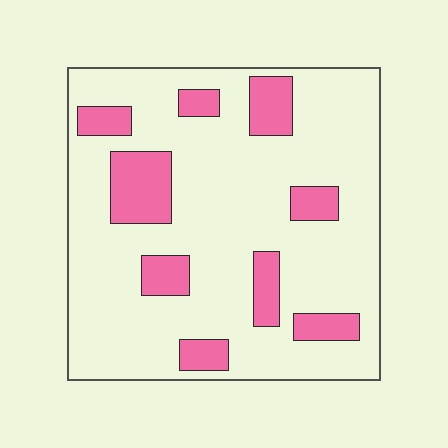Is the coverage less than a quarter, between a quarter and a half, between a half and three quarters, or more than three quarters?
Less than a quarter.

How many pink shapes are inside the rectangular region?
9.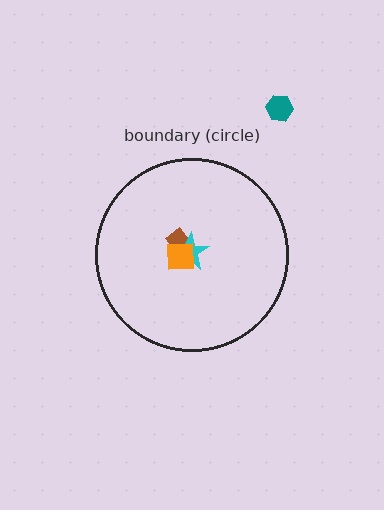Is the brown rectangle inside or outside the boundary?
Inside.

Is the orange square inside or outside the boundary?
Inside.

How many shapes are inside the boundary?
3 inside, 1 outside.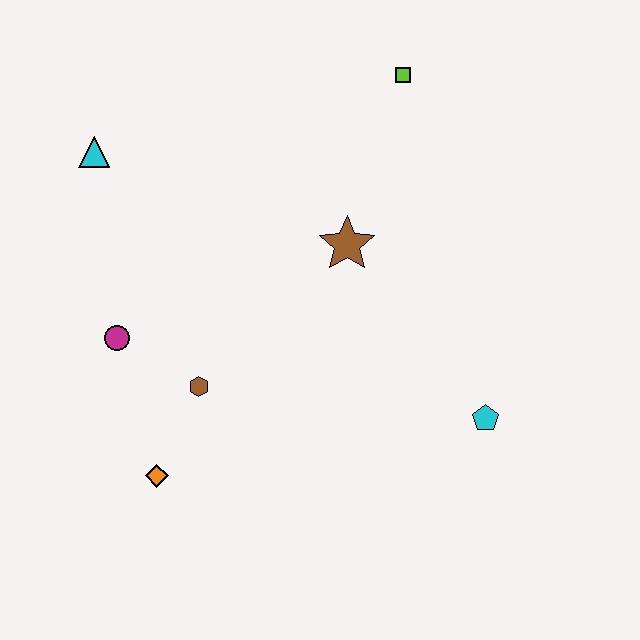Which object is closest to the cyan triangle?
The magenta circle is closest to the cyan triangle.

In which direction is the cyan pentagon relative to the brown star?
The cyan pentagon is below the brown star.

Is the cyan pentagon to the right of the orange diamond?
Yes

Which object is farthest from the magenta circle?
The lime square is farthest from the magenta circle.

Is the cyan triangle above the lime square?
No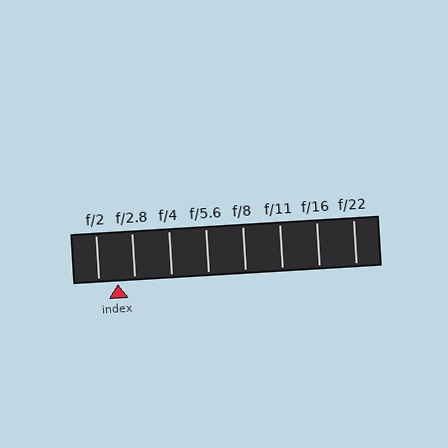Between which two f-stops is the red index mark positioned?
The index mark is between f/2 and f/2.8.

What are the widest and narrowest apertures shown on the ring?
The widest aperture shown is f/2 and the narrowest is f/22.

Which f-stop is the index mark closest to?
The index mark is closest to f/2.8.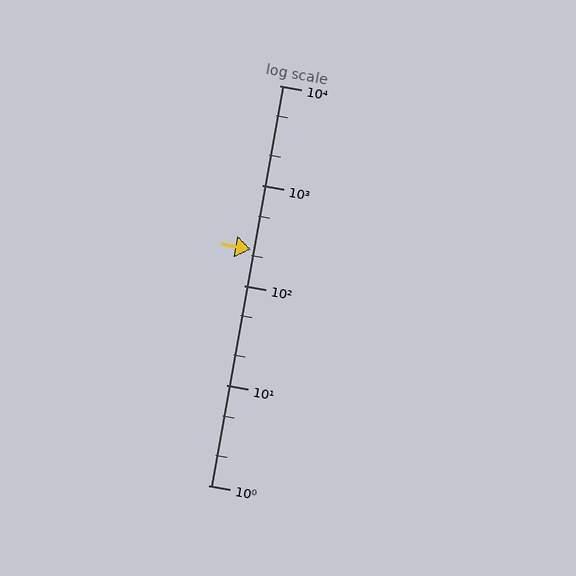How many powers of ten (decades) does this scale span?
The scale spans 4 decades, from 1 to 10000.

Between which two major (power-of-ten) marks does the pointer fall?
The pointer is between 100 and 1000.